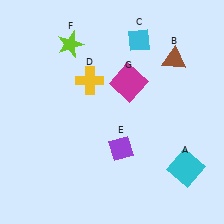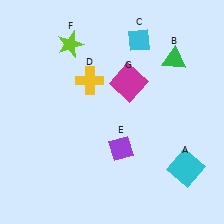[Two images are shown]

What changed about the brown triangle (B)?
In Image 1, B is brown. In Image 2, it changed to green.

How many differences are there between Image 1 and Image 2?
There is 1 difference between the two images.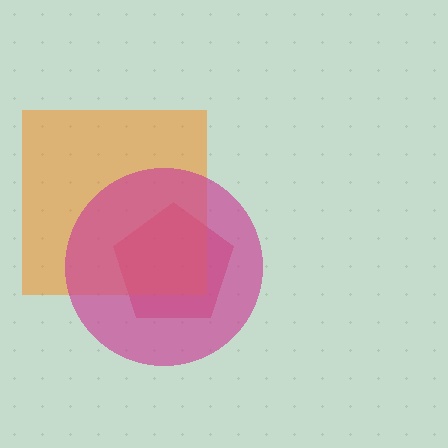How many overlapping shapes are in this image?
There are 3 overlapping shapes in the image.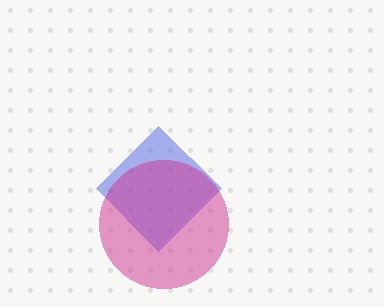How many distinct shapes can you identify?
There are 2 distinct shapes: a blue diamond, a magenta circle.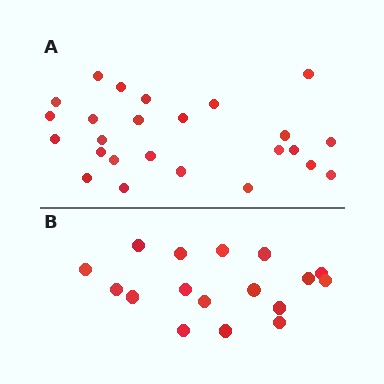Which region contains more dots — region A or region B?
Region A (the top region) has more dots.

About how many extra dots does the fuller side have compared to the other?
Region A has roughly 8 or so more dots than region B.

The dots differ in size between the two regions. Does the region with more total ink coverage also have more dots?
No. Region B has more total ink coverage because its dots are larger, but region A actually contains more individual dots. Total area can be misleading — the number of items is what matters here.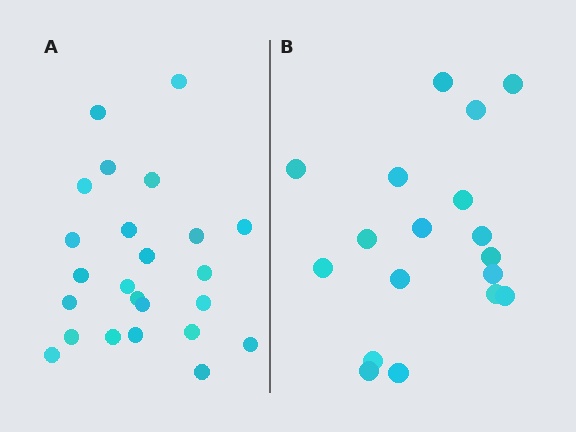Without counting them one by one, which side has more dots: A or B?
Region A (the left region) has more dots.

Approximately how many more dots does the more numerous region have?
Region A has about 6 more dots than region B.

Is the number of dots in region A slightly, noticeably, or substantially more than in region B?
Region A has noticeably more, but not dramatically so. The ratio is roughly 1.3 to 1.